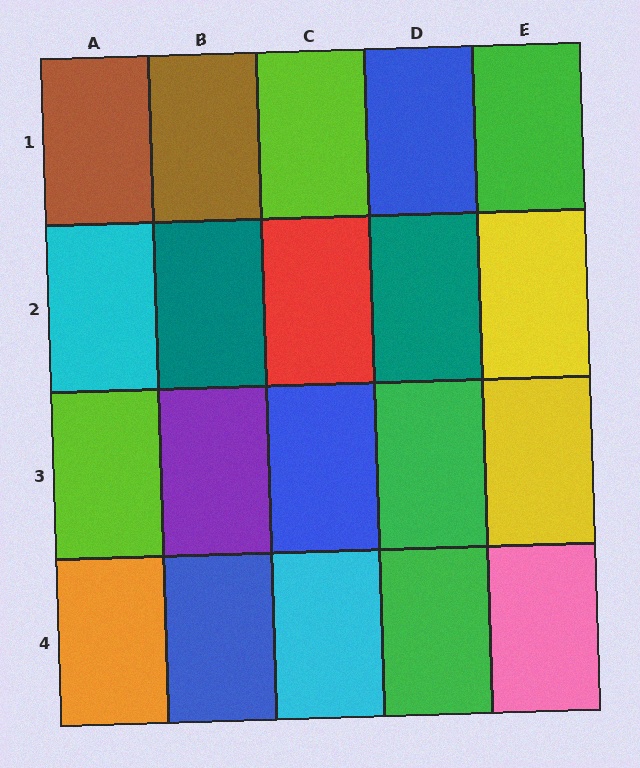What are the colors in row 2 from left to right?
Cyan, teal, red, teal, yellow.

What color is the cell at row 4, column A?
Orange.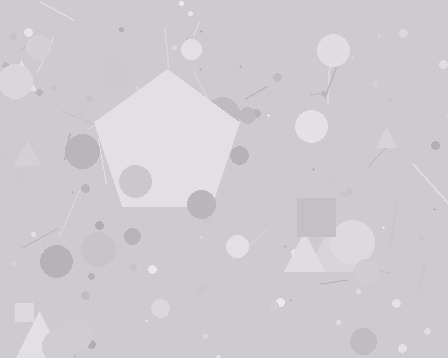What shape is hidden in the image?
A pentagon is hidden in the image.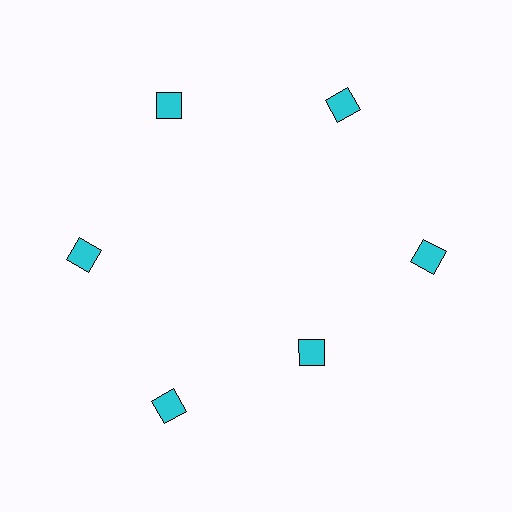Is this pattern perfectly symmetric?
No. The 6 cyan squares are arranged in a ring, but one element near the 5 o'clock position is pulled inward toward the center, breaking the 6-fold rotational symmetry.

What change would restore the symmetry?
The symmetry would be restored by moving it outward, back onto the ring so that all 6 squares sit at equal angles and equal distance from the center.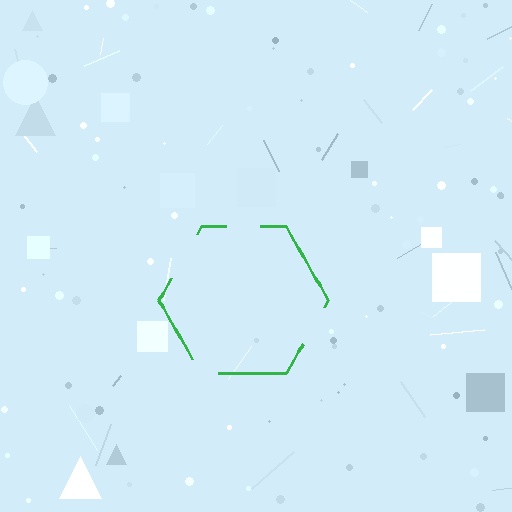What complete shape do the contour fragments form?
The contour fragments form a hexagon.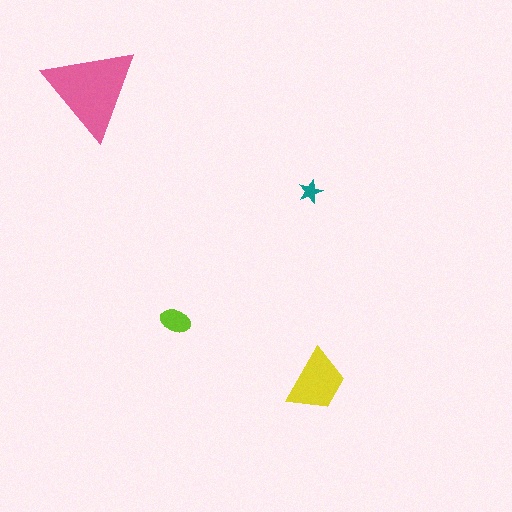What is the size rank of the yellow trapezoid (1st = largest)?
2nd.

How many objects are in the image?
There are 4 objects in the image.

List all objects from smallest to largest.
The teal star, the lime ellipse, the yellow trapezoid, the pink triangle.